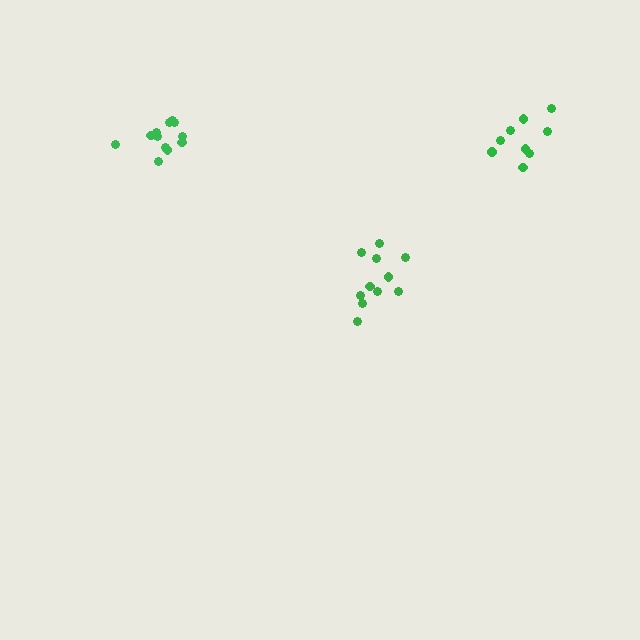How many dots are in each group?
Group 1: 11 dots, Group 2: 9 dots, Group 3: 12 dots (32 total).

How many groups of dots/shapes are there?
There are 3 groups.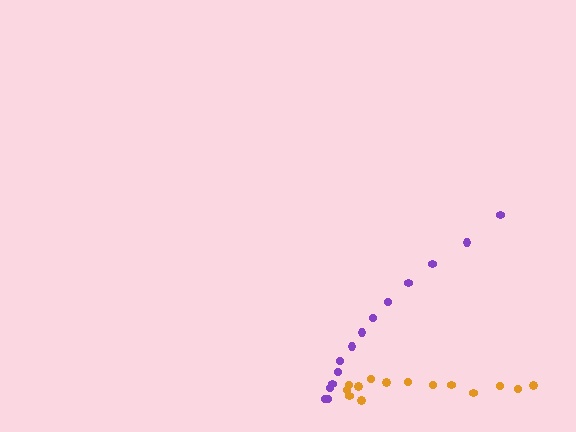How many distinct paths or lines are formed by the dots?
There are 2 distinct paths.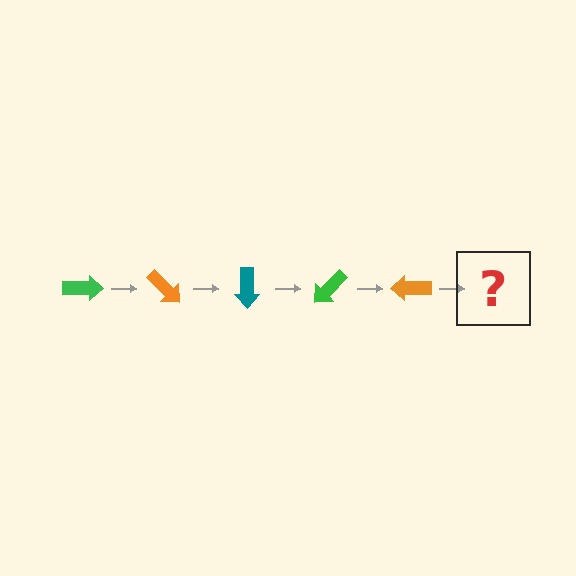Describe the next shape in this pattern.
It should be a teal arrow, rotated 225 degrees from the start.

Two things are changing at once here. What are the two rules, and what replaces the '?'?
The two rules are that it rotates 45 degrees each step and the color cycles through green, orange, and teal. The '?' should be a teal arrow, rotated 225 degrees from the start.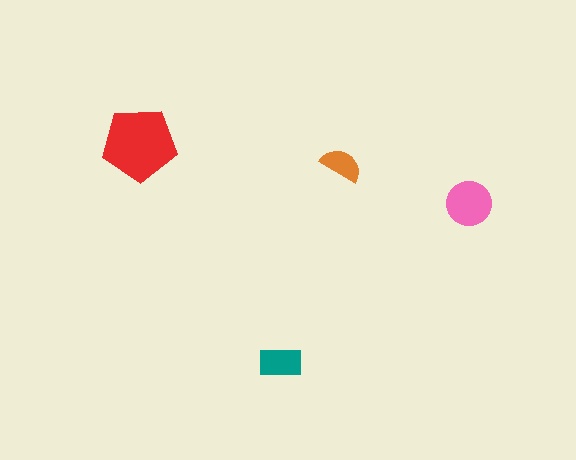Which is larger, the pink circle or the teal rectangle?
The pink circle.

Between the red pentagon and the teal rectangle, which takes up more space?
The red pentagon.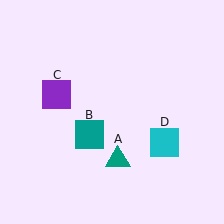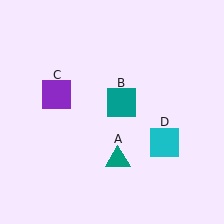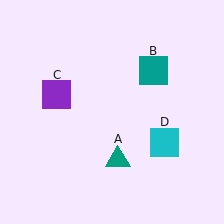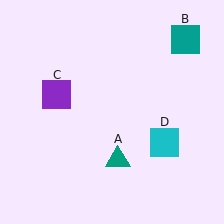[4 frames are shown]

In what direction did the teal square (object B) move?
The teal square (object B) moved up and to the right.